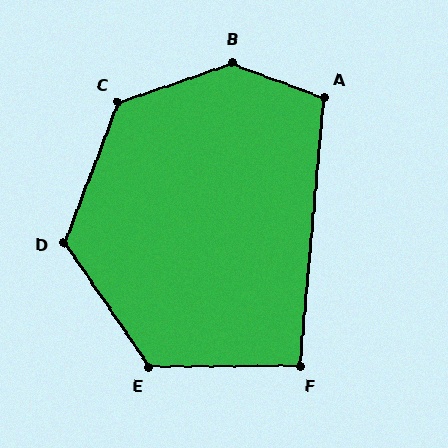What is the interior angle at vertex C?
Approximately 130 degrees (obtuse).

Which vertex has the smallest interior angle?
F, at approximately 95 degrees.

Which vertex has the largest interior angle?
B, at approximately 140 degrees.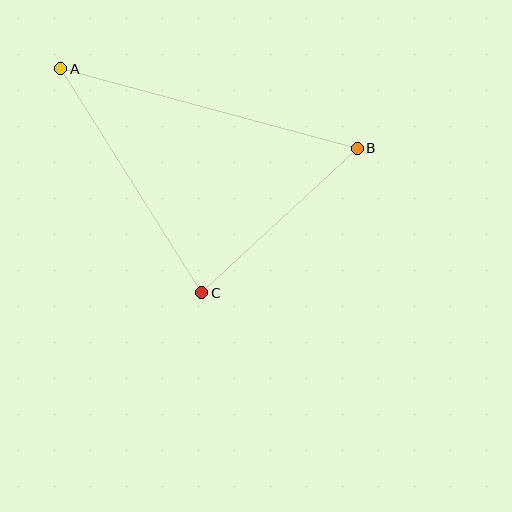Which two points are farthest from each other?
Points A and B are farthest from each other.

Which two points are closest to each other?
Points B and C are closest to each other.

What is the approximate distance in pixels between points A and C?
The distance between A and C is approximately 265 pixels.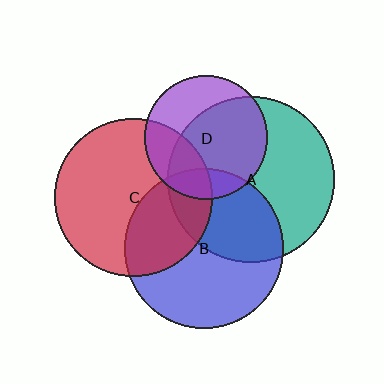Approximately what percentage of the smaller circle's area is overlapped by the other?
Approximately 35%.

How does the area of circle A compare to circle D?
Approximately 1.8 times.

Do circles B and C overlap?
Yes.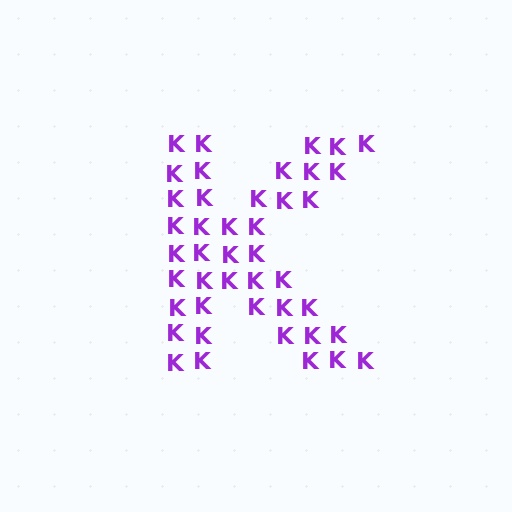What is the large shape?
The large shape is the letter K.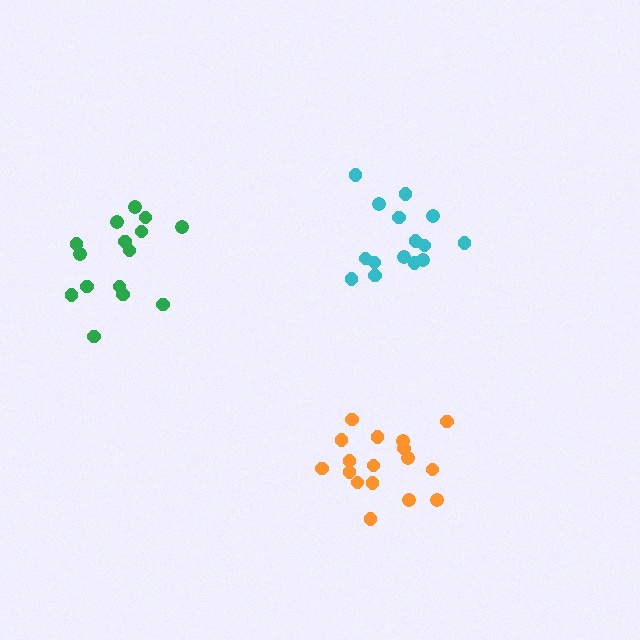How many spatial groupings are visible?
There are 3 spatial groupings.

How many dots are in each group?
Group 1: 15 dots, Group 2: 17 dots, Group 3: 15 dots (47 total).